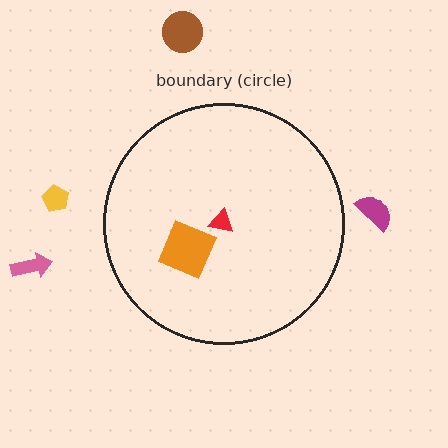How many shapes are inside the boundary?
2 inside, 4 outside.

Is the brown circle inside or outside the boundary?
Outside.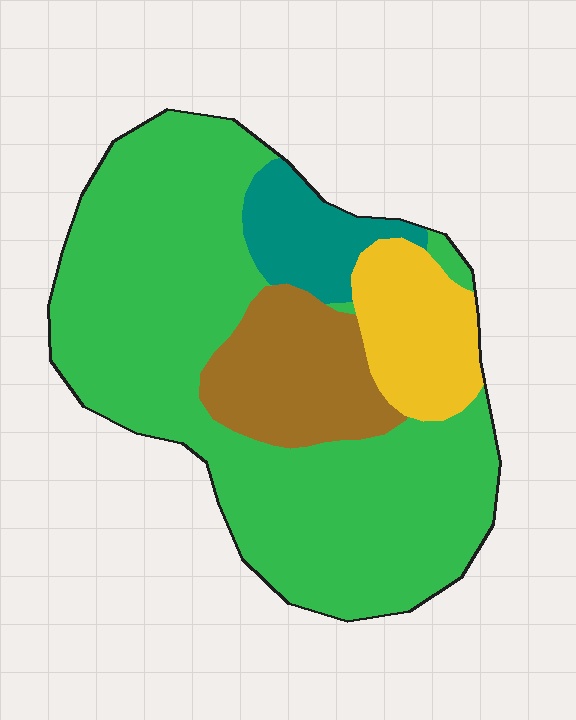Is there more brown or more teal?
Brown.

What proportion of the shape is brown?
Brown covers about 15% of the shape.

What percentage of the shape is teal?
Teal takes up about one tenth (1/10) of the shape.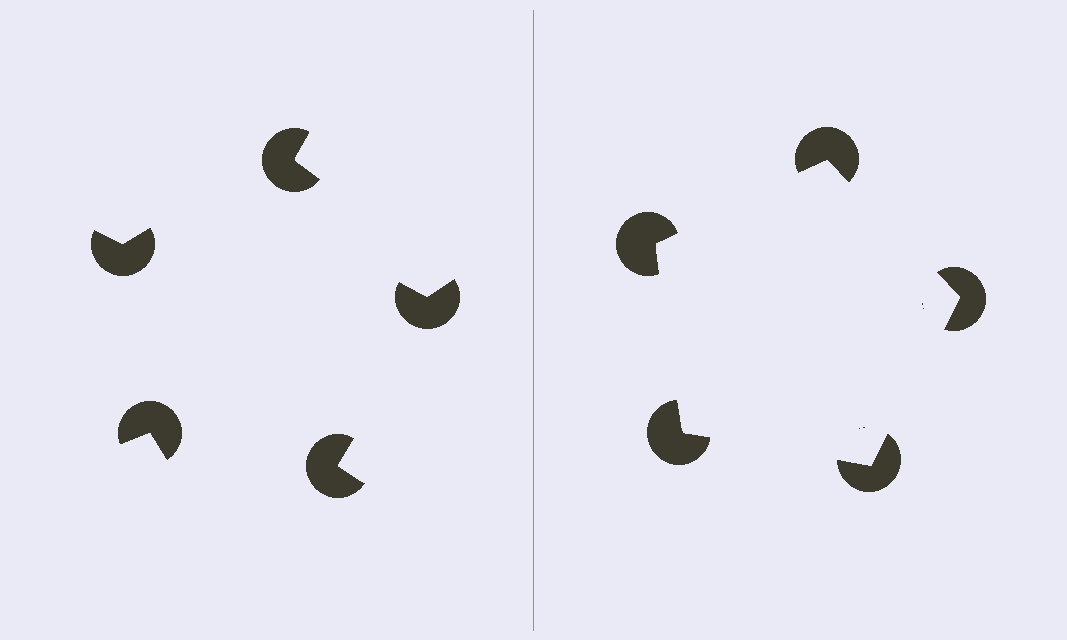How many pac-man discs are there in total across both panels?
10 — 5 on each side.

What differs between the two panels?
The pac-man discs are positioned identically on both sides; only the wedge orientations differ. On the right they align to a pentagon; on the left they are misaligned.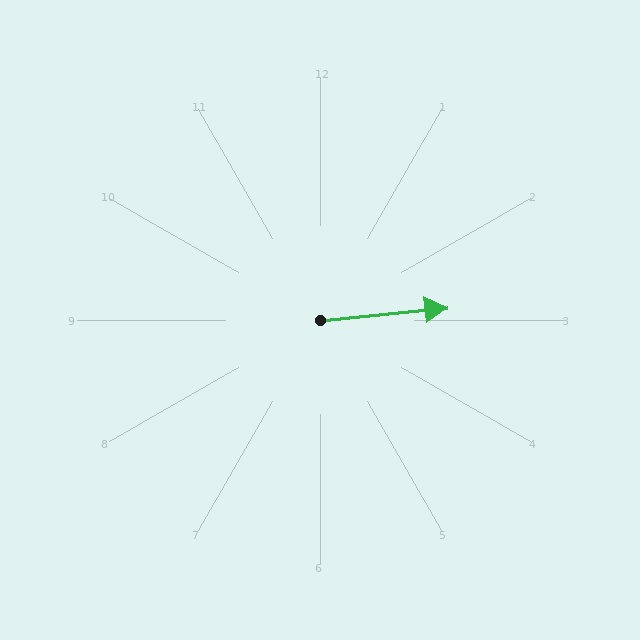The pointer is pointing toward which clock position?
Roughly 3 o'clock.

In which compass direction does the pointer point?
East.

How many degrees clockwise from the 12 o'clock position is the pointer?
Approximately 84 degrees.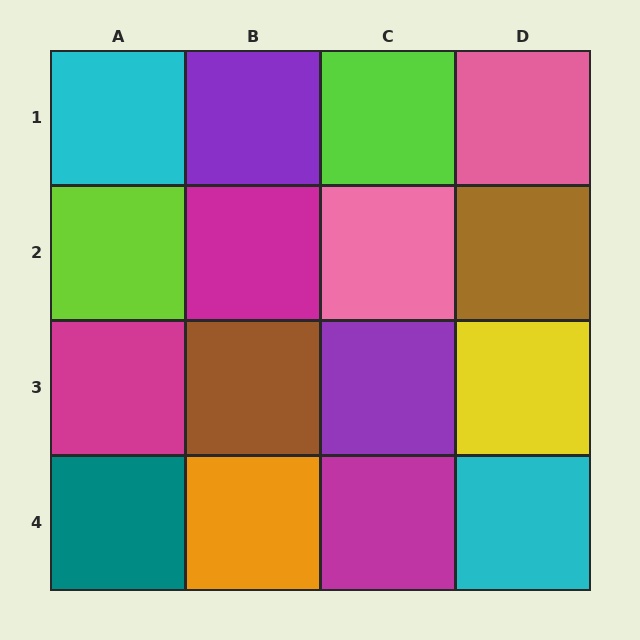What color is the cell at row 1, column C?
Lime.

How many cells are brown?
2 cells are brown.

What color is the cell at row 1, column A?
Cyan.